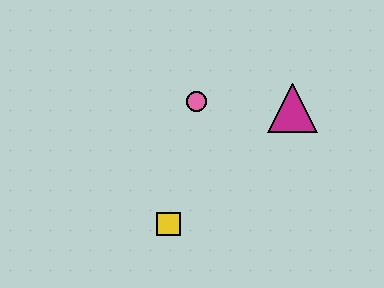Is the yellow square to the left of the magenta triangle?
Yes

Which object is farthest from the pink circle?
The yellow square is farthest from the pink circle.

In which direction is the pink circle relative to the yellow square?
The pink circle is above the yellow square.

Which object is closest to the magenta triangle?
The pink circle is closest to the magenta triangle.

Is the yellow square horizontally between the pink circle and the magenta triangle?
No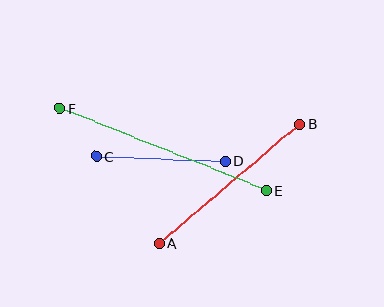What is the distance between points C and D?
The distance is approximately 129 pixels.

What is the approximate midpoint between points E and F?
The midpoint is at approximately (163, 149) pixels.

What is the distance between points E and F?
The distance is approximately 222 pixels.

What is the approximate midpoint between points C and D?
The midpoint is at approximately (161, 159) pixels.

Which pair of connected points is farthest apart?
Points E and F are farthest apart.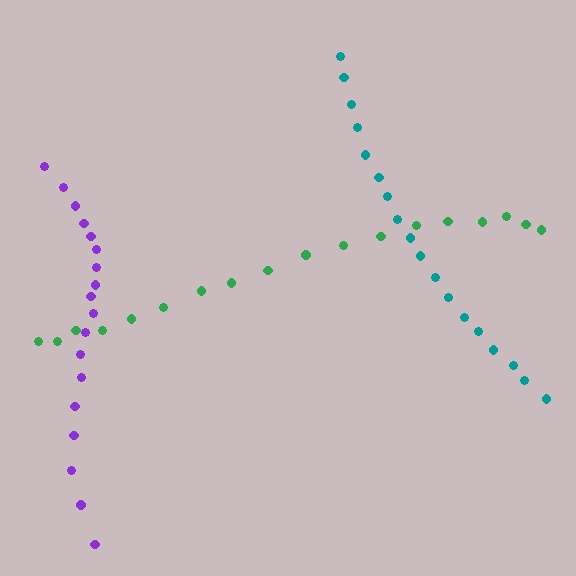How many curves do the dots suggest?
There are 3 distinct paths.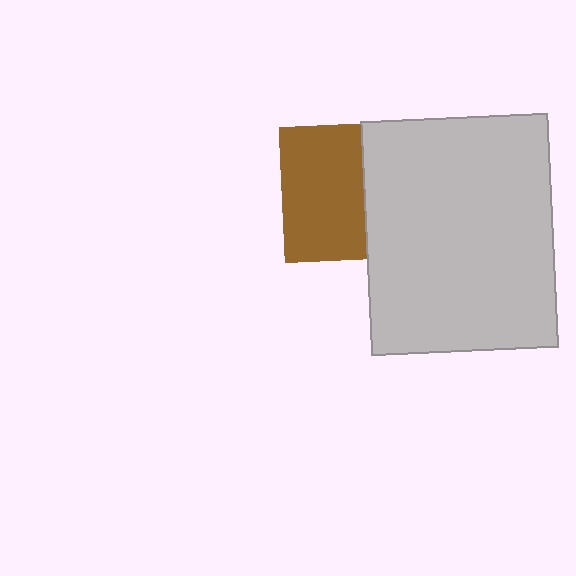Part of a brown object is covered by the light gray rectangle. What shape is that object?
It is a square.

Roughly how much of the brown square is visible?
About half of it is visible (roughly 60%).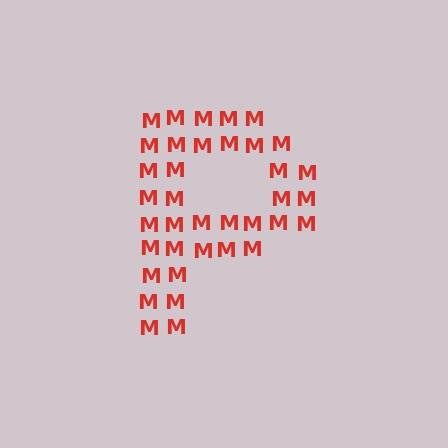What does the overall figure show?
The overall figure shows the letter P.